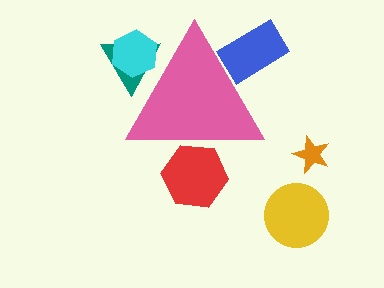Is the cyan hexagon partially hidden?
Yes, the cyan hexagon is partially hidden behind the pink triangle.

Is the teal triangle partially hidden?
Yes, the teal triangle is partially hidden behind the pink triangle.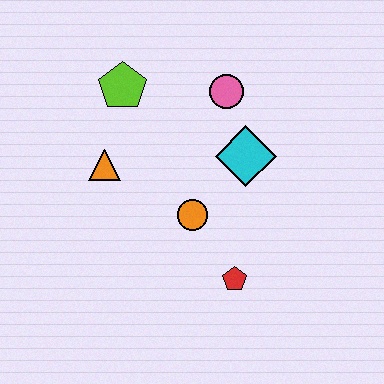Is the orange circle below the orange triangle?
Yes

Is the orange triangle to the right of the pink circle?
No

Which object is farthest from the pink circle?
The red pentagon is farthest from the pink circle.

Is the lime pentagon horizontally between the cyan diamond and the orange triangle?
Yes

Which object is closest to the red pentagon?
The orange circle is closest to the red pentagon.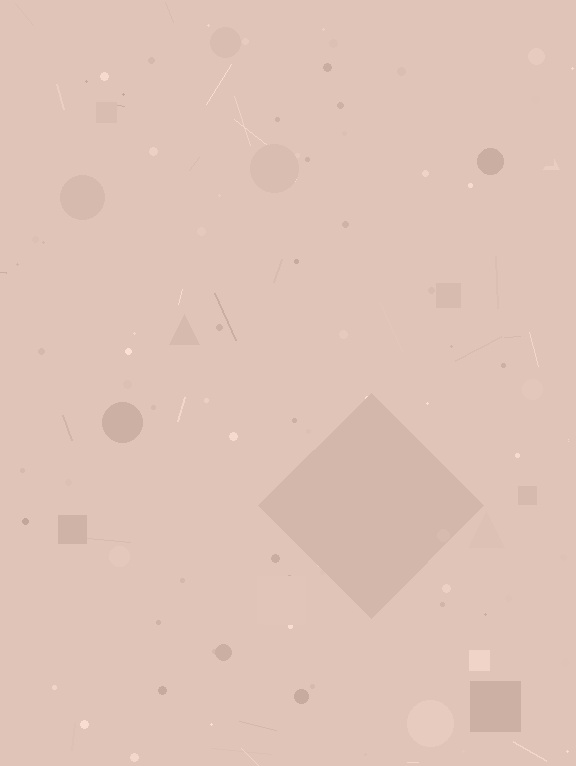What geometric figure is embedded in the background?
A diamond is embedded in the background.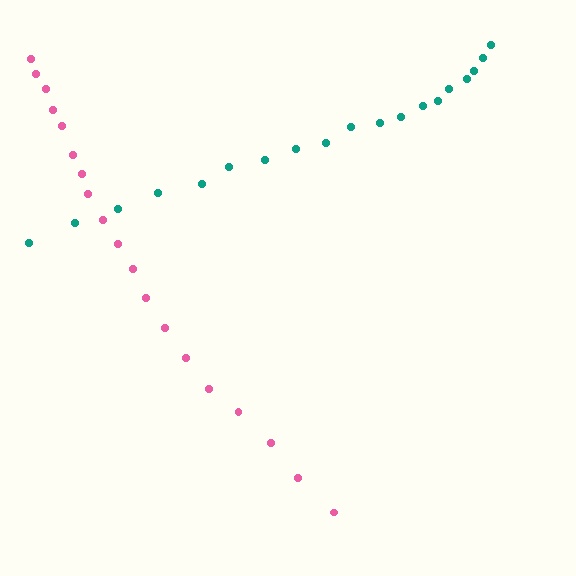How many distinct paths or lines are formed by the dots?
There are 2 distinct paths.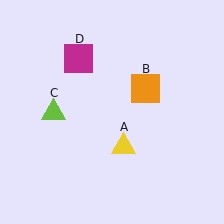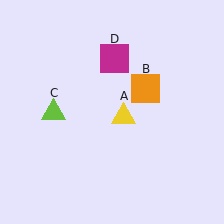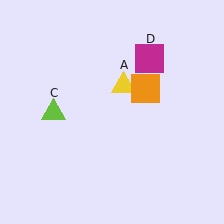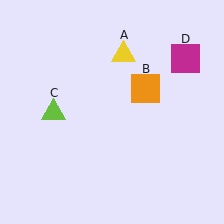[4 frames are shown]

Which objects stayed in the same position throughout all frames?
Orange square (object B) and lime triangle (object C) remained stationary.